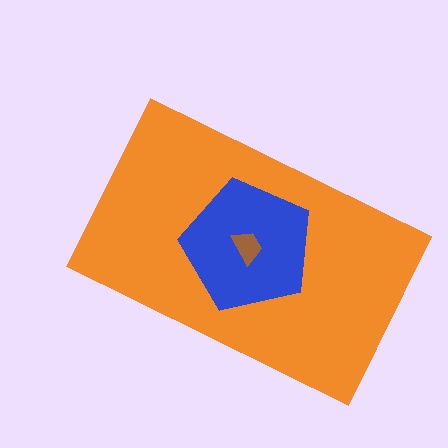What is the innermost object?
The brown trapezoid.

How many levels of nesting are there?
3.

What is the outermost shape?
The orange rectangle.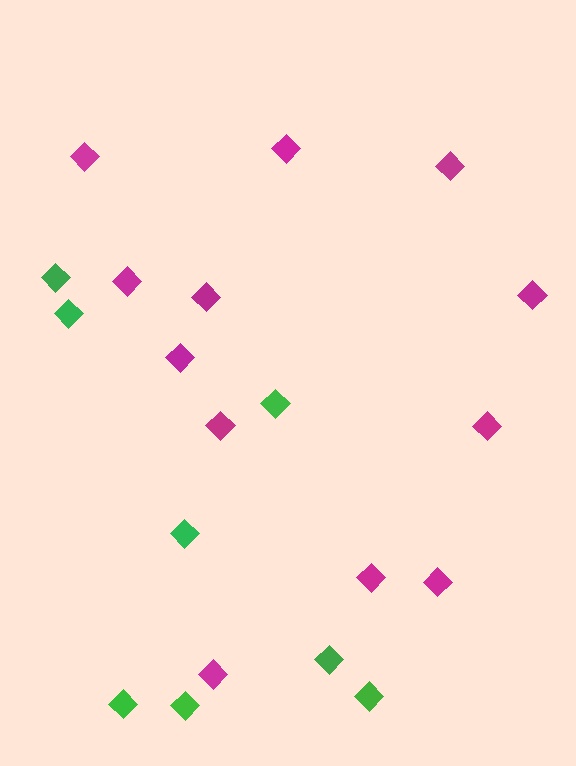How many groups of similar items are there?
There are 2 groups: one group of magenta diamonds (12) and one group of green diamonds (8).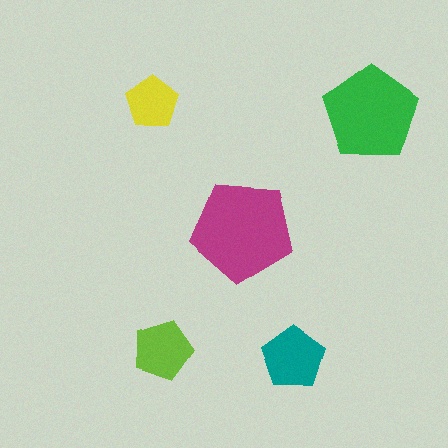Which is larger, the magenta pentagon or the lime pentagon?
The magenta one.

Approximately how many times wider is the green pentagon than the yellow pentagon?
About 2 times wider.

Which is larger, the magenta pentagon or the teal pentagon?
The magenta one.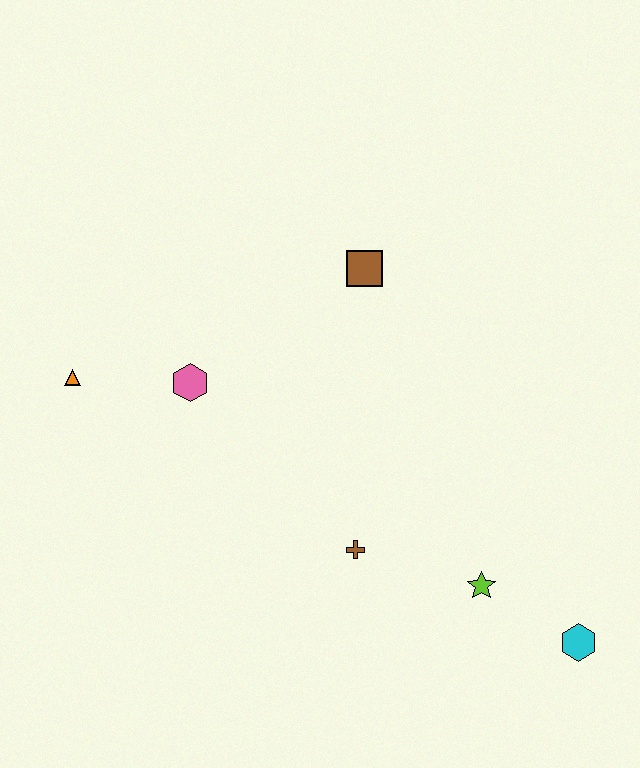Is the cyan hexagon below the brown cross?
Yes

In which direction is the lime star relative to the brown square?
The lime star is below the brown square.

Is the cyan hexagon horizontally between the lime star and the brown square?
No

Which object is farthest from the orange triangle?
The cyan hexagon is farthest from the orange triangle.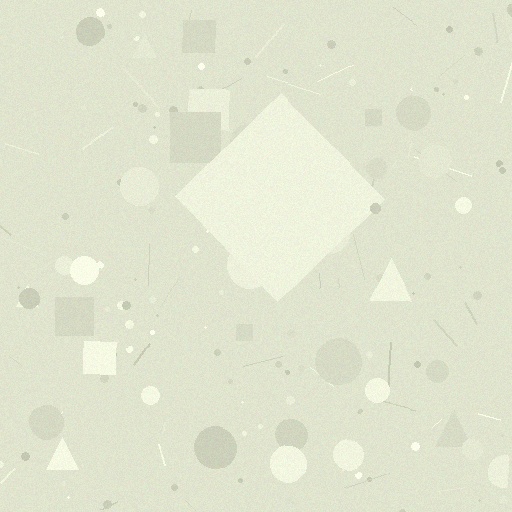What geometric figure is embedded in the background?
A diamond is embedded in the background.